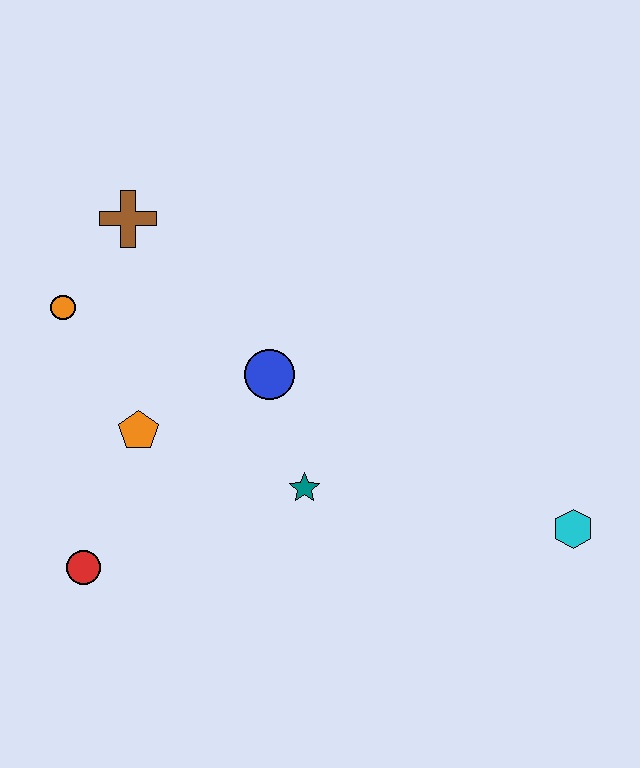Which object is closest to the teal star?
The blue circle is closest to the teal star.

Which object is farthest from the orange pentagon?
The cyan hexagon is farthest from the orange pentagon.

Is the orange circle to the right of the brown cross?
No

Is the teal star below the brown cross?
Yes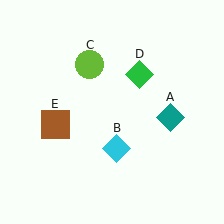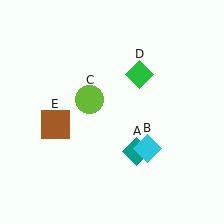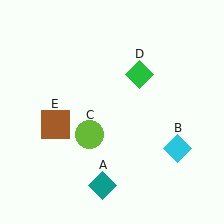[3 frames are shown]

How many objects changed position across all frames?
3 objects changed position: teal diamond (object A), cyan diamond (object B), lime circle (object C).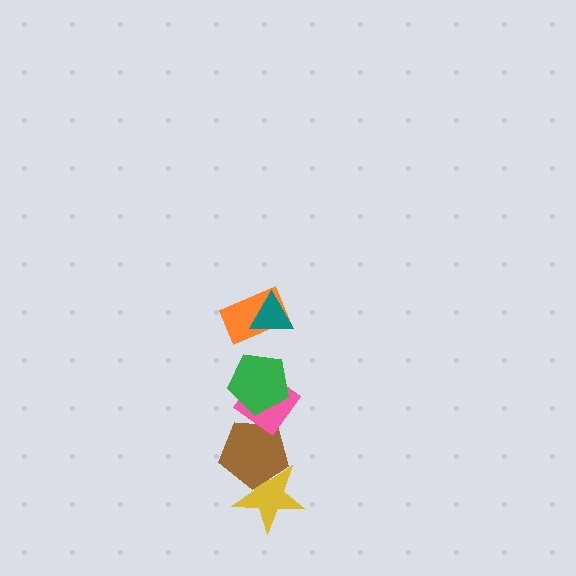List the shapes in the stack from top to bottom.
From top to bottom: the teal triangle, the orange rectangle, the green pentagon, the pink diamond, the brown pentagon, the yellow star.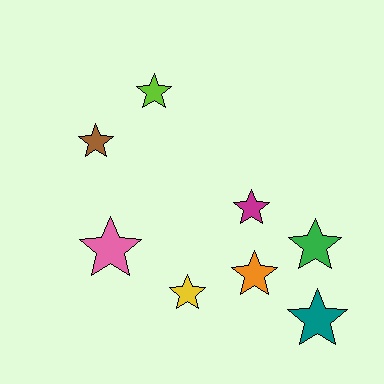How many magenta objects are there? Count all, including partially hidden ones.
There is 1 magenta object.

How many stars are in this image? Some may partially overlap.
There are 8 stars.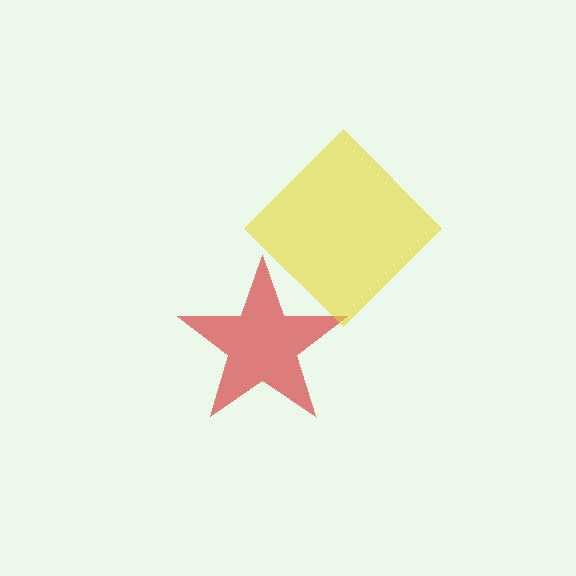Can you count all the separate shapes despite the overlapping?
Yes, there are 2 separate shapes.